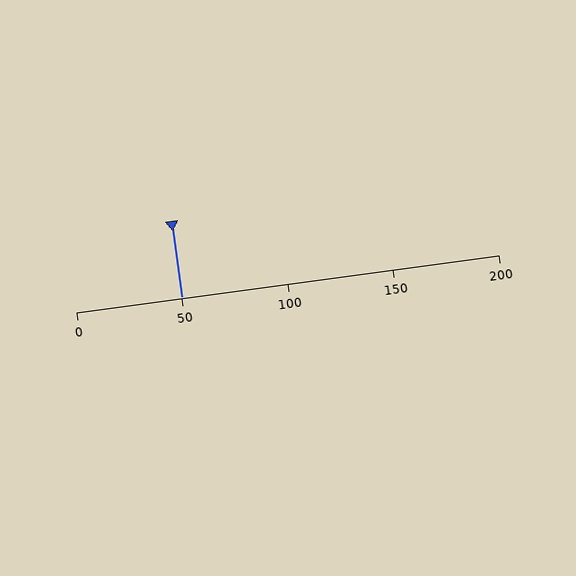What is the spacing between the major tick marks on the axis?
The major ticks are spaced 50 apart.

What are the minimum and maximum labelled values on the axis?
The axis runs from 0 to 200.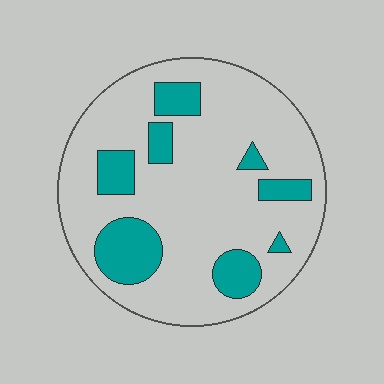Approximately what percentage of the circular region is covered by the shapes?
Approximately 20%.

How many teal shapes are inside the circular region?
8.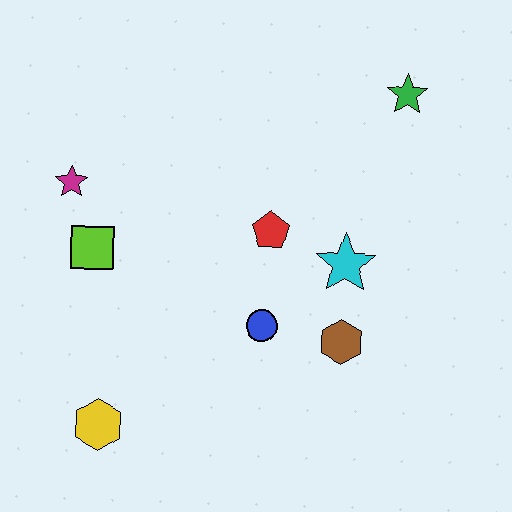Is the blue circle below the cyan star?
Yes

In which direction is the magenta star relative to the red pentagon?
The magenta star is to the left of the red pentagon.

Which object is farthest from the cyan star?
The yellow hexagon is farthest from the cyan star.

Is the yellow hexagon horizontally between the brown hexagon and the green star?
No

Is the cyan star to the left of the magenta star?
No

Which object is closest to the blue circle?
The brown hexagon is closest to the blue circle.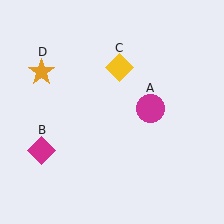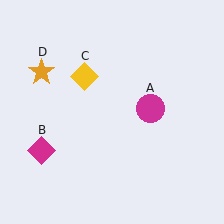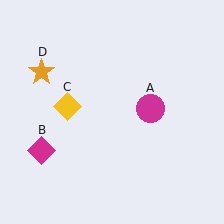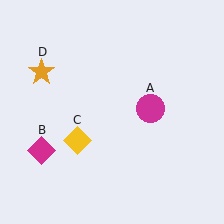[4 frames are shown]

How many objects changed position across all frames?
1 object changed position: yellow diamond (object C).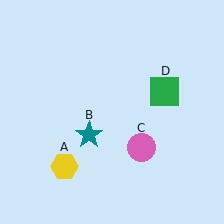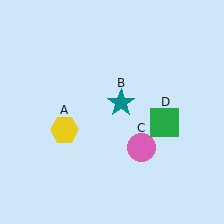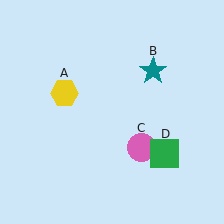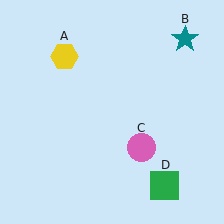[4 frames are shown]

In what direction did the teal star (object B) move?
The teal star (object B) moved up and to the right.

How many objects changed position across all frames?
3 objects changed position: yellow hexagon (object A), teal star (object B), green square (object D).